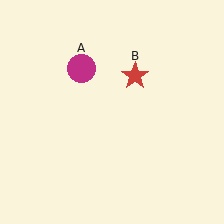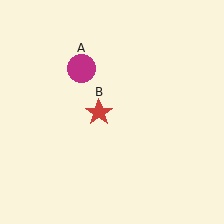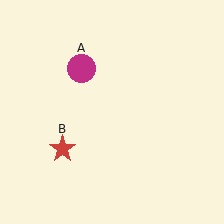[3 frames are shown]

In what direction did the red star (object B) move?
The red star (object B) moved down and to the left.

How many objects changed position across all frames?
1 object changed position: red star (object B).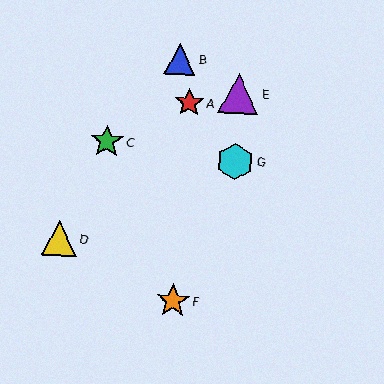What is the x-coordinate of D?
Object D is at x≈59.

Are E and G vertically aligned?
Yes, both are at x≈239.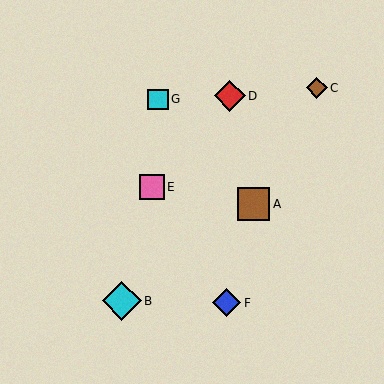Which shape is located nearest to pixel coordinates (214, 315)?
The blue diamond (labeled F) at (227, 303) is nearest to that location.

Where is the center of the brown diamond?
The center of the brown diamond is at (317, 88).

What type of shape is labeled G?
Shape G is a cyan square.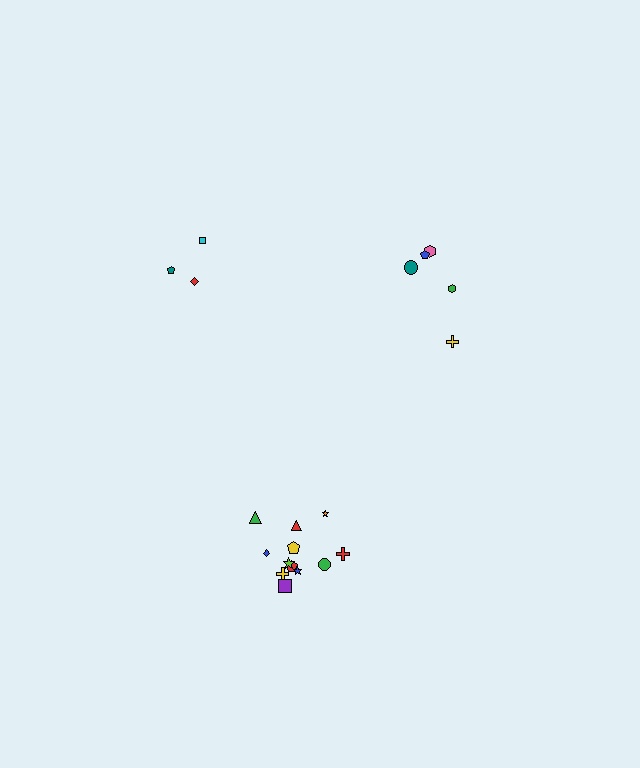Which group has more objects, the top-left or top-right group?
The top-right group.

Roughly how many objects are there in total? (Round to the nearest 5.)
Roughly 20 objects in total.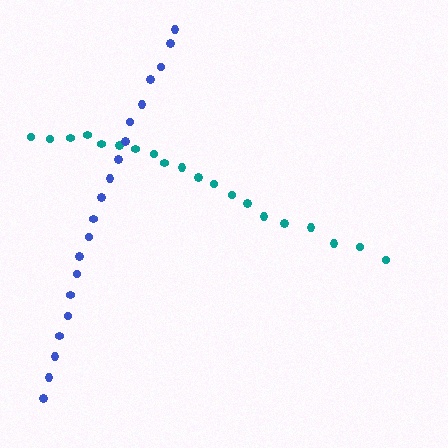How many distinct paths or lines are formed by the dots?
There are 2 distinct paths.